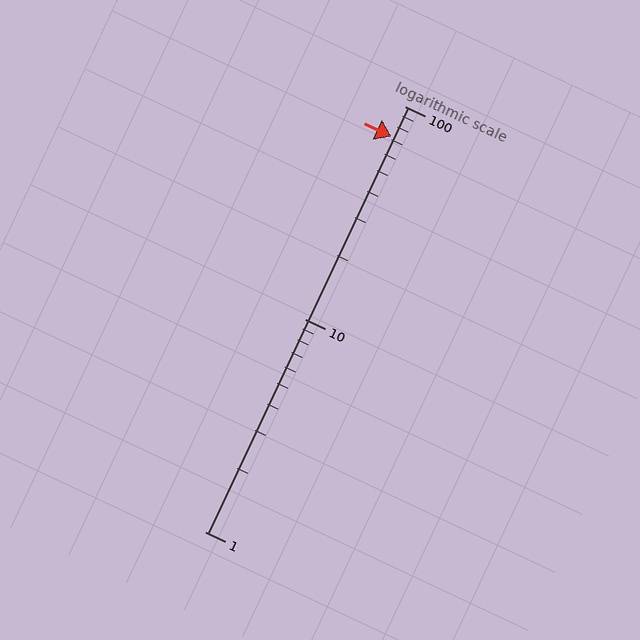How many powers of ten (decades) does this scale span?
The scale spans 2 decades, from 1 to 100.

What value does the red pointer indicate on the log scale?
The pointer indicates approximately 72.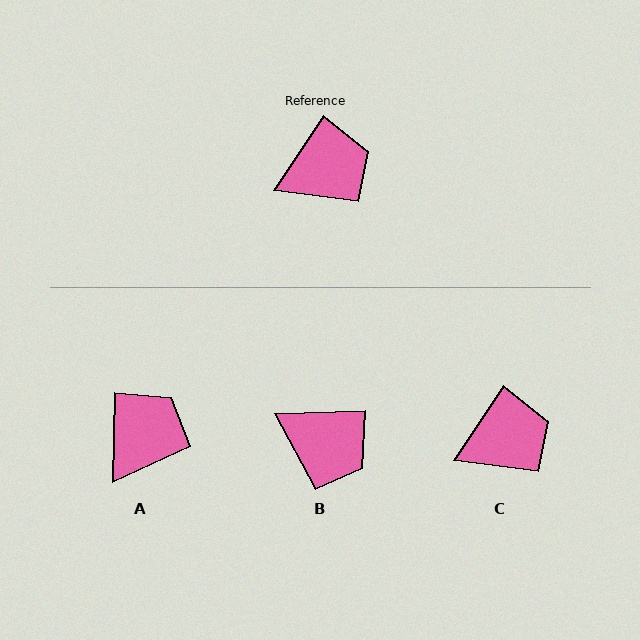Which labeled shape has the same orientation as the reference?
C.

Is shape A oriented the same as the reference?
No, it is off by about 33 degrees.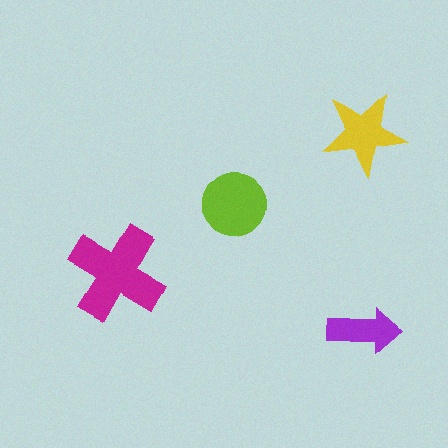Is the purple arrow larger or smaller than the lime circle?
Smaller.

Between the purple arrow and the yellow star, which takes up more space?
The yellow star.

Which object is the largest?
The magenta cross.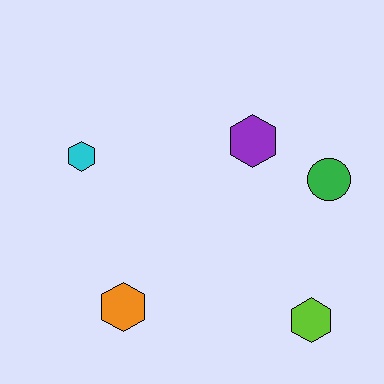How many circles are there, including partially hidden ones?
There is 1 circle.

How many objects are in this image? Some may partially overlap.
There are 5 objects.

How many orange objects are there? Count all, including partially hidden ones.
There is 1 orange object.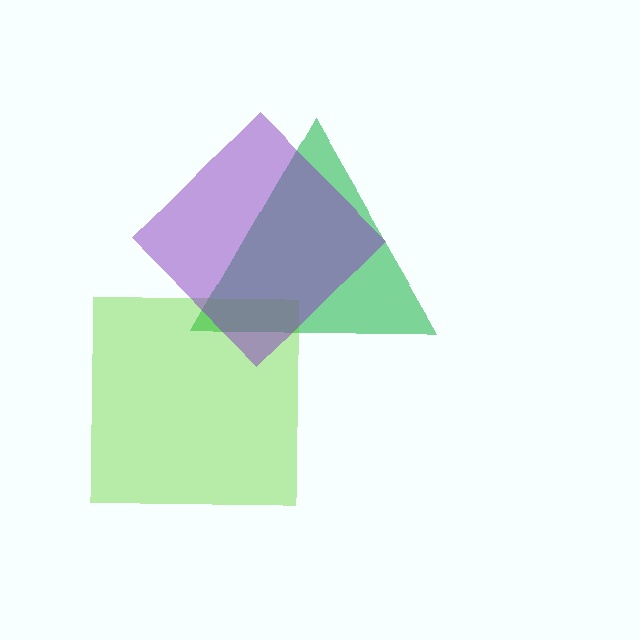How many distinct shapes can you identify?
There are 3 distinct shapes: a green triangle, a lime square, a purple diamond.